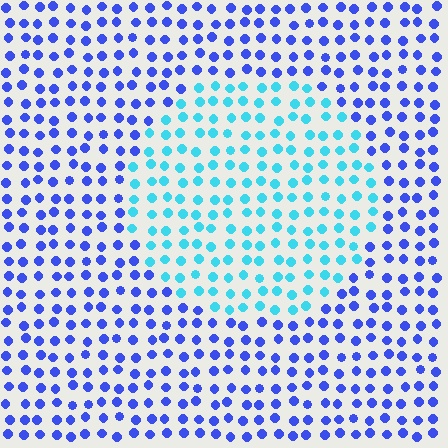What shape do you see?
I see a circle.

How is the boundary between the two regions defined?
The boundary is defined purely by a slight shift in hue (about 47 degrees). Spacing, size, and orientation are identical on both sides.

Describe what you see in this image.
The image is filled with small blue elements in a uniform arrangement. A circle-shaped region is visible where the elements are tinted to a slightly different hue, forming a subtle color boundary.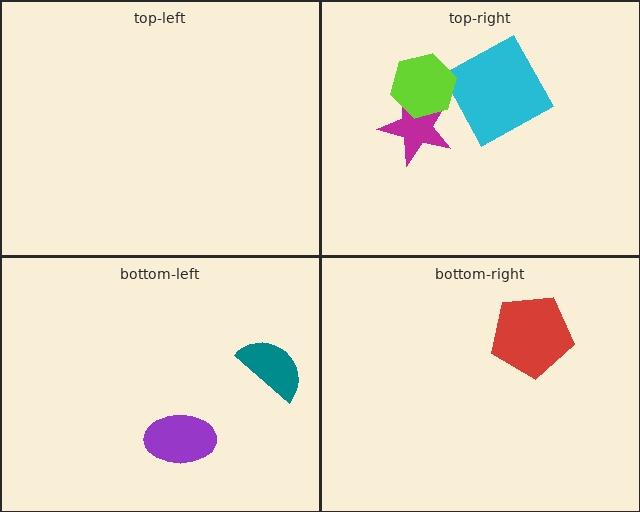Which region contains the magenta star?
The top-right region.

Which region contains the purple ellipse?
The bottom-left region.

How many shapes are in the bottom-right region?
1.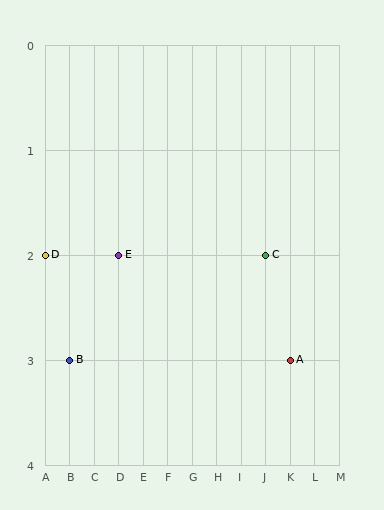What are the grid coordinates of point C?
Point C is at grid coordinates (J, 2).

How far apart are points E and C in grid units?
Points E and C are 6 columns apart.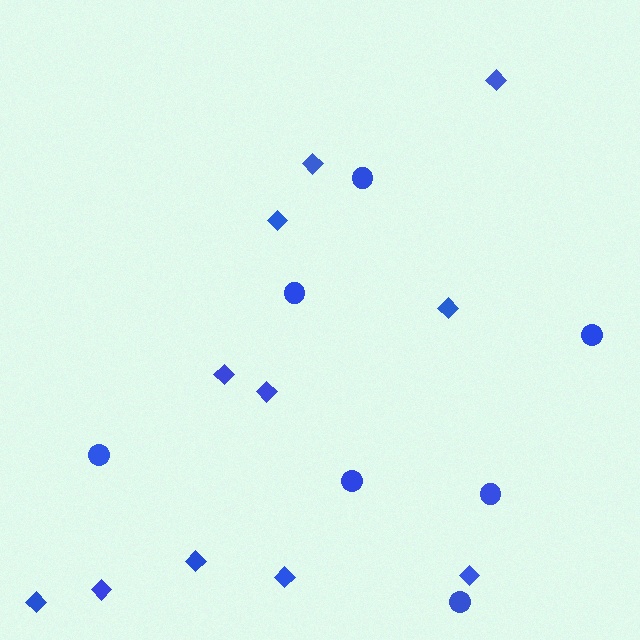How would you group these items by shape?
There are 2 groups: one group of diamonds (11) and one group of circles (7).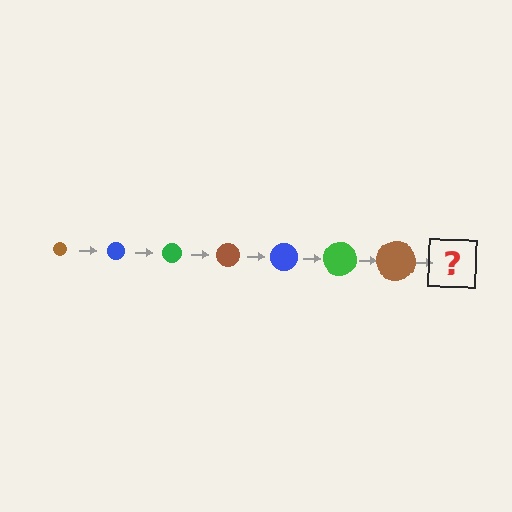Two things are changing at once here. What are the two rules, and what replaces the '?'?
The two rules are that the circle grows larger each step and the color cycles through brown, blue, and green. The '?' should be a blue circle, larger than the previous one.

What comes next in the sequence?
The next element should be a blue circle, larger than the previous one.